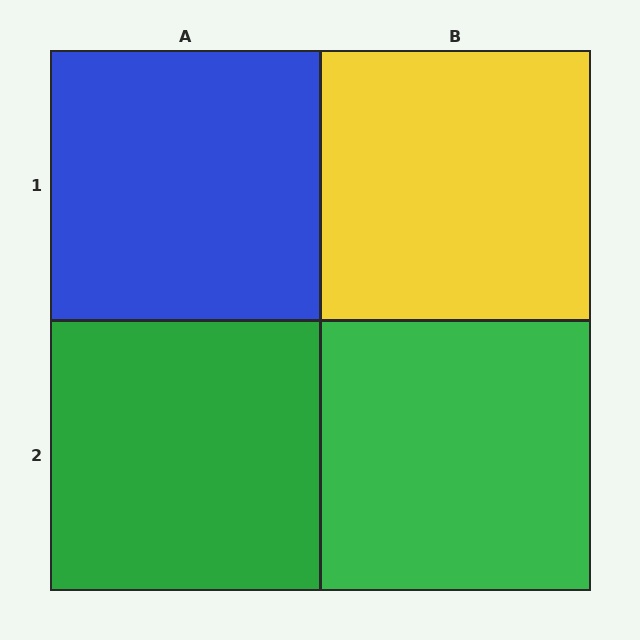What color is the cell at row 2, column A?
Green.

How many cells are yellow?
1 cell is yellow.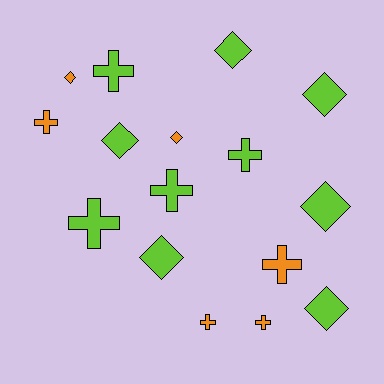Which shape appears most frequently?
Diamond, with 8 objects.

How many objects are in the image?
There are 16 objects.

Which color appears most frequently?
Lime, with 10 objects.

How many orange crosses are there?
There are 4 orange crosses.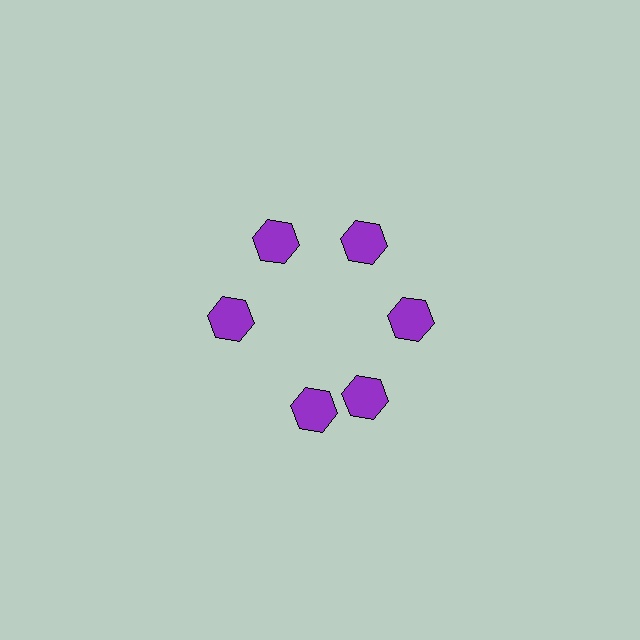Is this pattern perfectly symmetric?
No. The 6 purple hexagons are arranged in a ring, but one element near the 7 o'clock position is rotated out of alignment along the ring, breaking the 6-fold rotational symmetry.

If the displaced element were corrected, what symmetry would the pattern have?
It would have 6-fold rotational symmetry — the pattern would map onto itself every 60 degrees.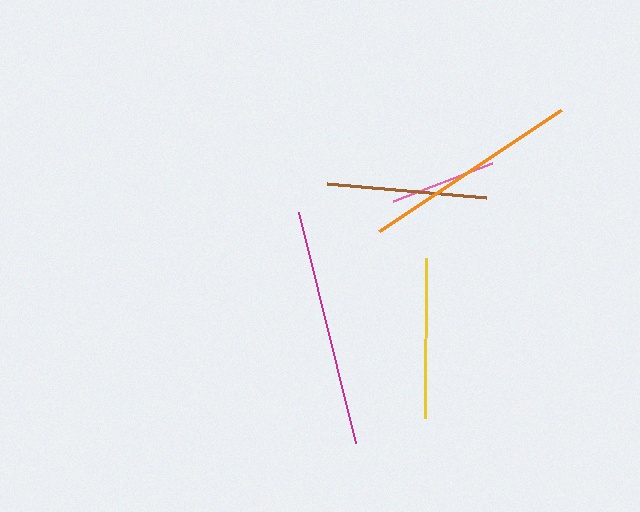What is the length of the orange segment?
The orange segment is approximately 218 pixels long.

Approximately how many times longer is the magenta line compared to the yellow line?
The magenta line is approximately 1.5 times the length of the yellow line.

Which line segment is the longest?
The magenta line is the longest at approximately 238 pixels.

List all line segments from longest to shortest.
From longest to shortest: magenta, orange, yellow, brown, pink.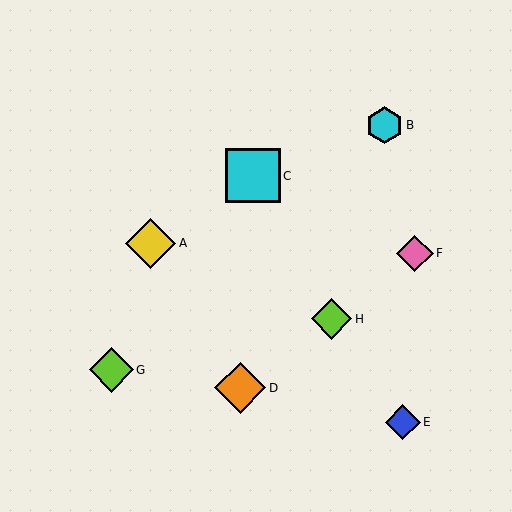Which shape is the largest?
The cyan square (labeled C) is the largest.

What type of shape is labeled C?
Shape C is a cyan square.